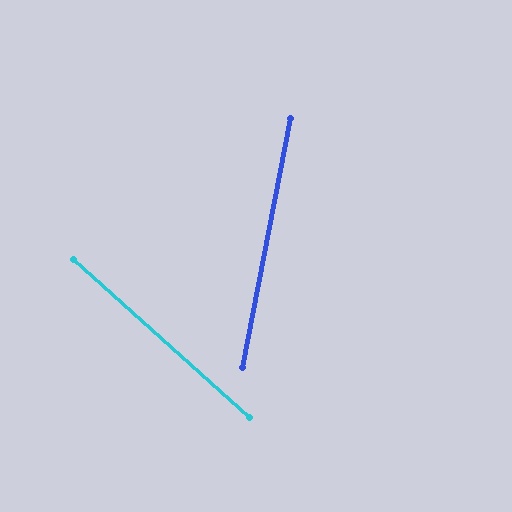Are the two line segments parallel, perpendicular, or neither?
Neither parallel nor perpendicular — they differ by about 59°.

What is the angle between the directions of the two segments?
Approximately 59 degrees.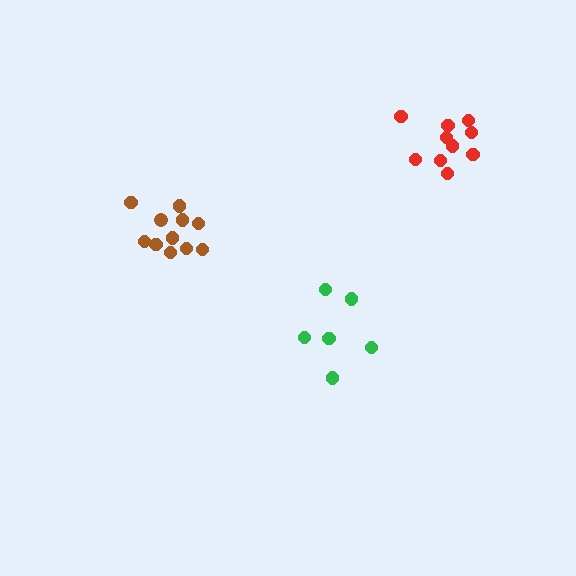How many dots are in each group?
Group 1: 11 dots, Group 2: 10 dots, Group 3: 6 dots (27 total).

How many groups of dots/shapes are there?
There are 3 groups.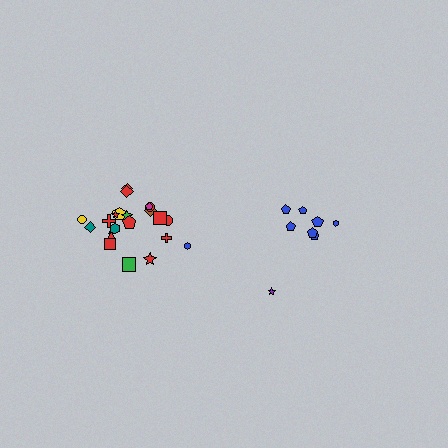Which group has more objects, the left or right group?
The left group.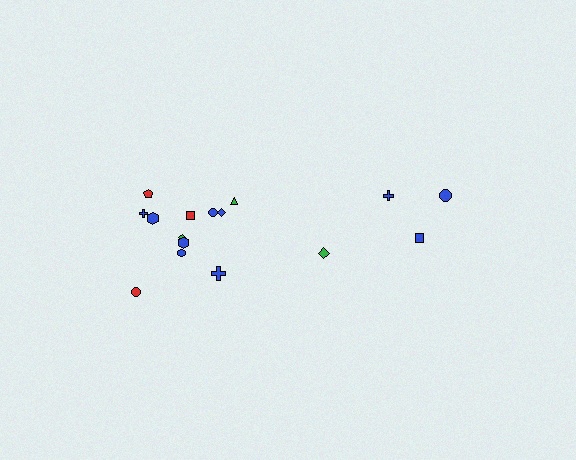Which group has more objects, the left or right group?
The left group.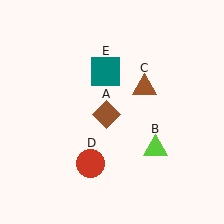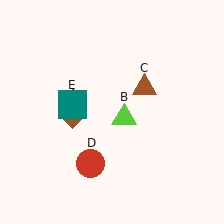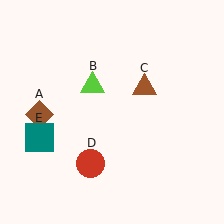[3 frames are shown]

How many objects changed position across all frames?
3 objects changed position: brown diamond (object A), lime triangle (object B), teal square (object E).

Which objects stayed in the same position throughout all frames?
Brown triangle (object C) and red circle (object D) remained stationary.